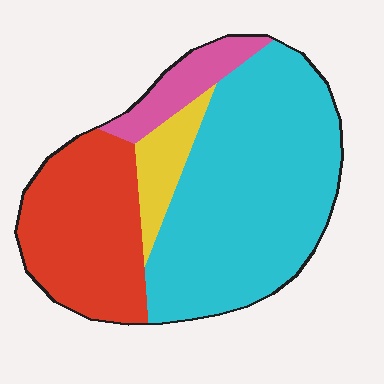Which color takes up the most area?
Cyan, at roughly 55%.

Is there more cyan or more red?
Cyan.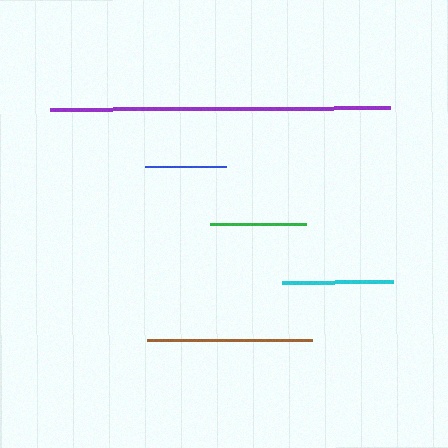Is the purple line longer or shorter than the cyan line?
The purple line is longer than the cyan line.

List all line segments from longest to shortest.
From longest to shortest: purple, brown, cyan, green, blue.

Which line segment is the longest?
The purple line is the longest at approximately 340 pixels.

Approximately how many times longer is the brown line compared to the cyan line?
The brown line is approximately 1.5 times the length of the cyan line.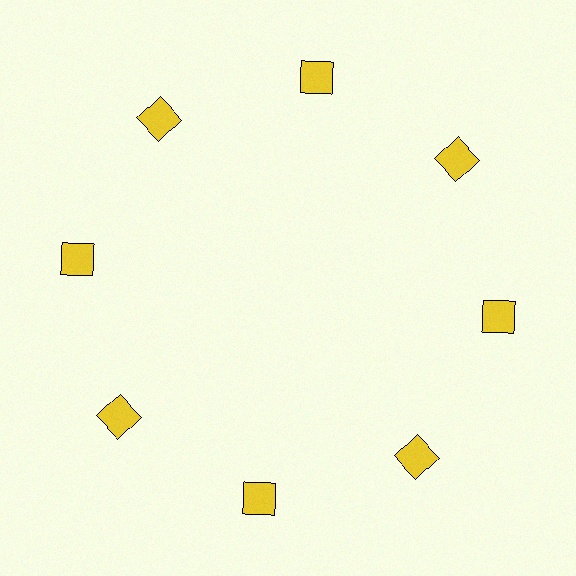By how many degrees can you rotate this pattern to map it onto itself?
The pattern maps onto itself every 45 degrees of rotation.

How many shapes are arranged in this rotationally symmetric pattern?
There are 8 shapes, arranged in 8 groups of 1.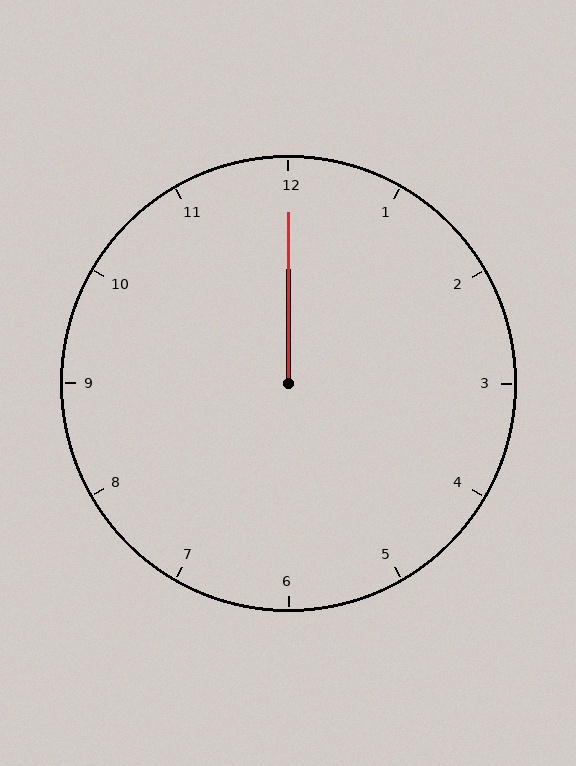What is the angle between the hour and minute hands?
Approximately 0 degrees.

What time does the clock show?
12:00.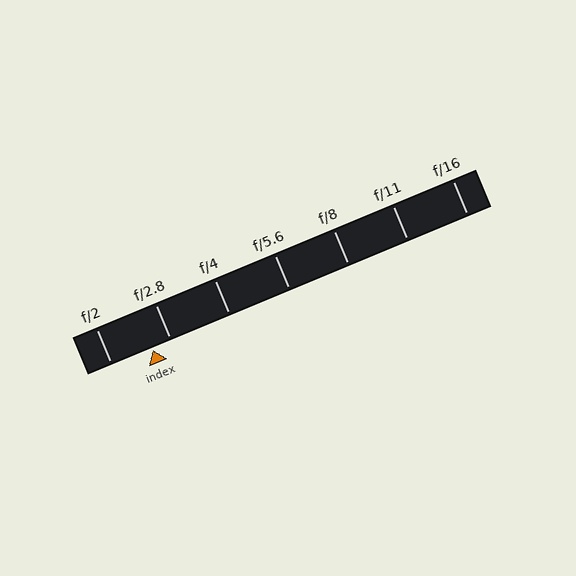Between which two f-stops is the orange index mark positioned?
The index mark is between f/2 and f/2.8.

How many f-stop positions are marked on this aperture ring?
There are 7 f-stop positions marked.